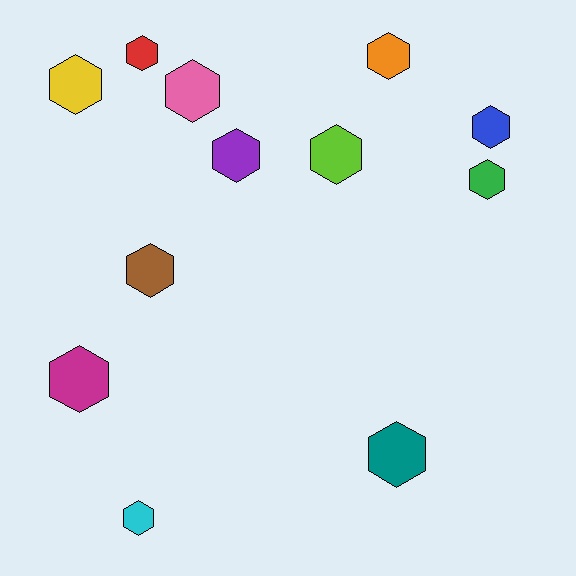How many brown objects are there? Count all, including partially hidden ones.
There is 1 brown object.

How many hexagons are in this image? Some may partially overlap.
There are 12 hexagons.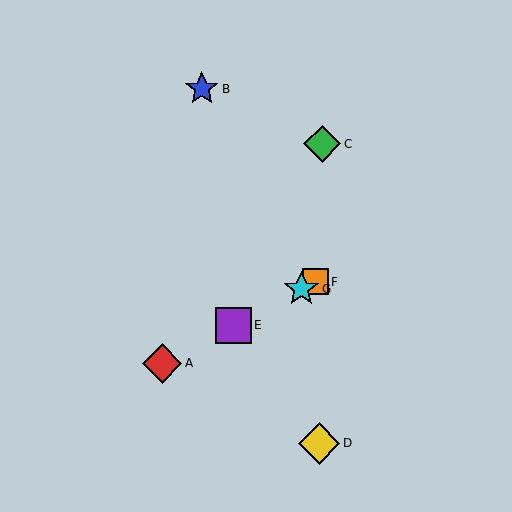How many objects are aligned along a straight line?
4 objects (A, E, F, G) are aligned along a straight line.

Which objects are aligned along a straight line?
Objects A, E, F, G are aligned along a straight line.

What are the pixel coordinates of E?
Object E is at (233, 325).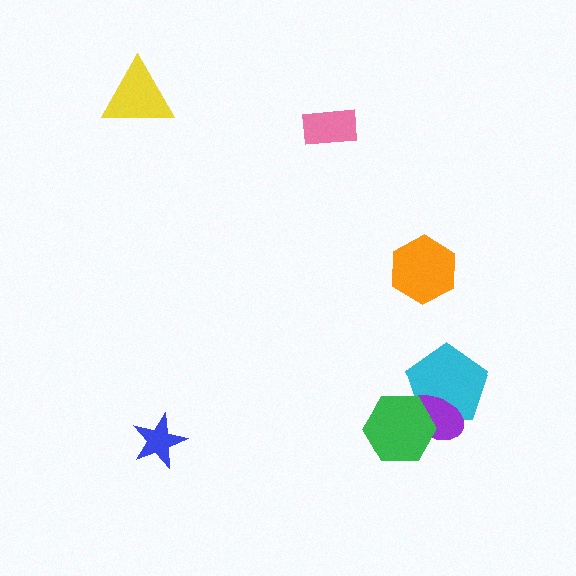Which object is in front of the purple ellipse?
The green hexagon is in front of the purple ellipse.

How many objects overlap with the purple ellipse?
2 objects overlap with the purple ellipse.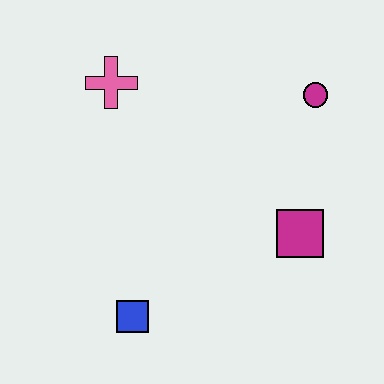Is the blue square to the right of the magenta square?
No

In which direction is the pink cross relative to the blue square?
The pink cross is above the blue square.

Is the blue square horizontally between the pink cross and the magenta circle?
Yes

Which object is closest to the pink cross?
The magenta circle is closest to the pink cross.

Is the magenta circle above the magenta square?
Yes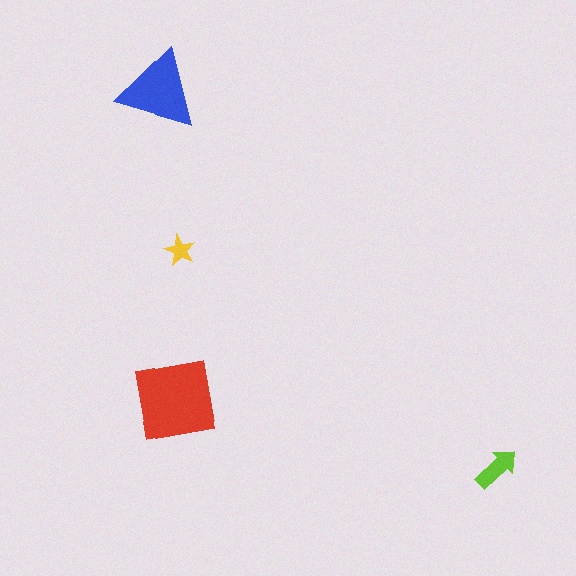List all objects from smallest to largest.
The yellow star, the lime arrow, the blue triangle, the red square.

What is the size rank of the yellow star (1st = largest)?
4th.